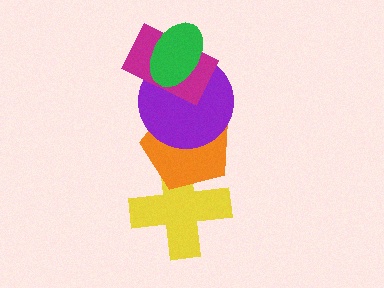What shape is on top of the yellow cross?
The orange pentagon is on top of the yellow cross.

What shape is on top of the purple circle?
The magenta rectangle is on top of the purple circle.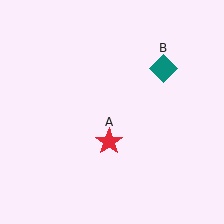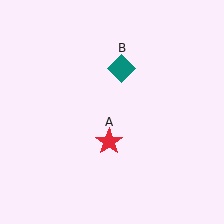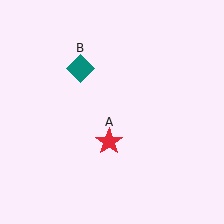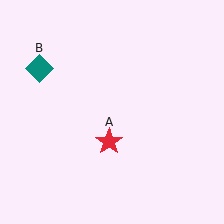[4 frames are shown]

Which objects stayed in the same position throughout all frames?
Red star (object A) remained stationary.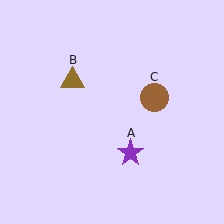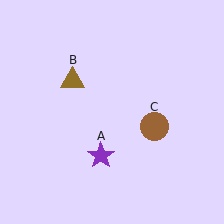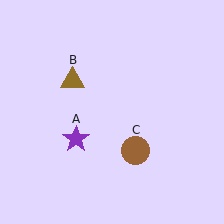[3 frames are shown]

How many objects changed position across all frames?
2 objects changed position: purple star (object A), brown circle (object C).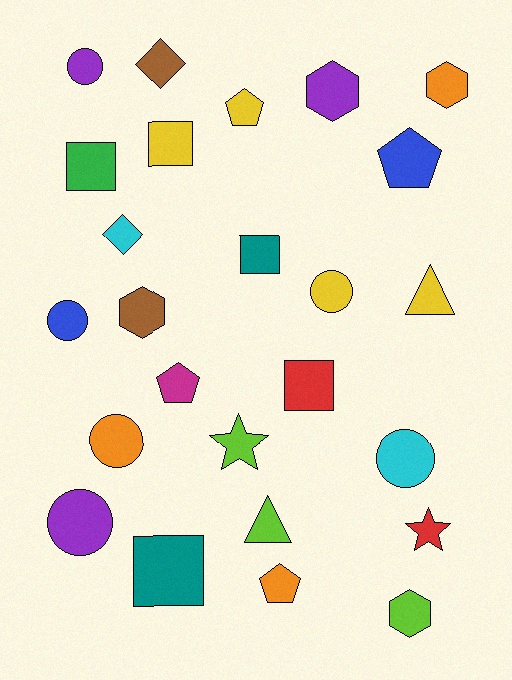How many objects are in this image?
There are 25 objects.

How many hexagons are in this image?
There are 4 hexagons.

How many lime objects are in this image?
There are 3 lime objects.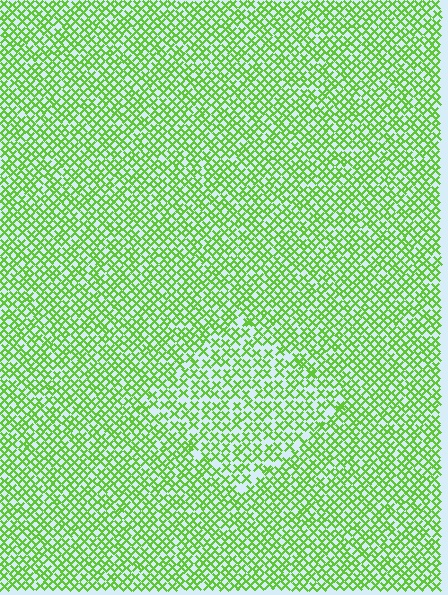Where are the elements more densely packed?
The elements are more densely packed outside the diamond boundary.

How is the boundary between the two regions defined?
The boundary is defined by a change in element density (approximately 1.4x ratio). All elements are the same color, size, and shape.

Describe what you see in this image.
The image contains small lime elements arranged at two different densities. A diamond-shaped region is visible where the elements are less densely packed than the surrounding area.